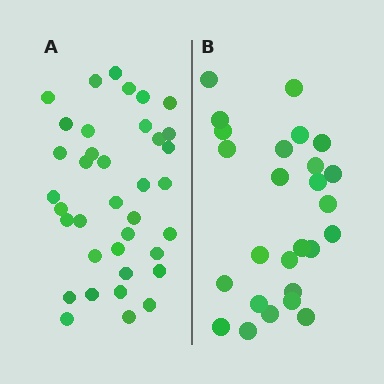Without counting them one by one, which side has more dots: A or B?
Region A (the left region) has more dots.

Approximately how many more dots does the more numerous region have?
Region A has roughly 12 or so more dots than region B.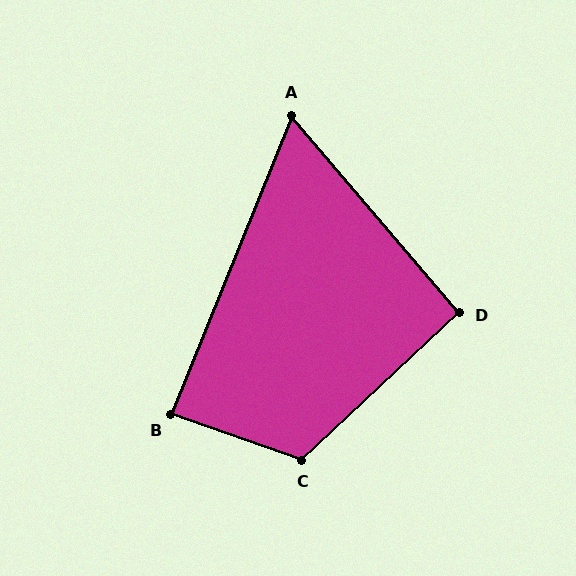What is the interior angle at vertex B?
Approximately 87 degrees (approximately right).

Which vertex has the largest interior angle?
C, at approximately 118 degrees.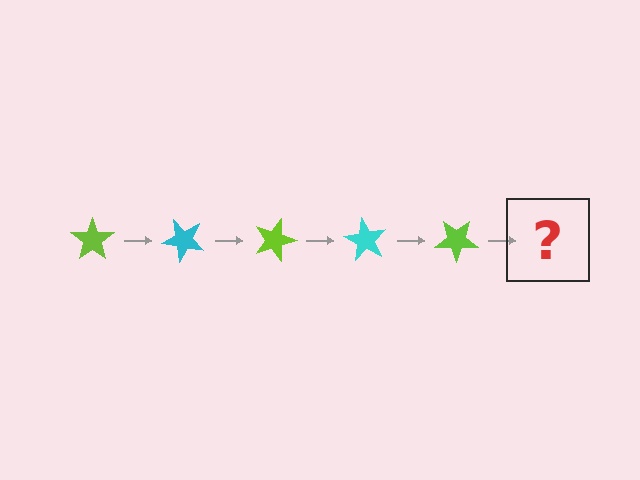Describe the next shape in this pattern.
It should be a cyan star, rotated 225 degrees from the start.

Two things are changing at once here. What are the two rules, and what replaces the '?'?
The two rules are that it rotates 45 degrees each step and the color cycles through lime and cyan. The '?' should be a cyan star, rotated 225 degrees from the start.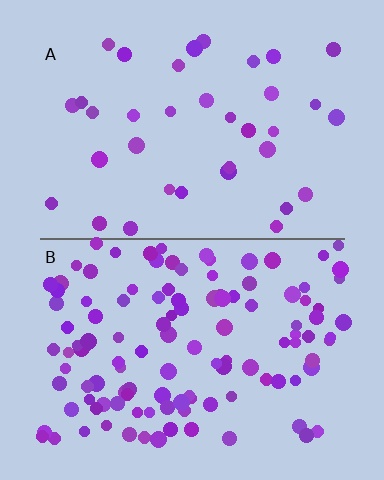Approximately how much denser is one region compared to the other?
Approximately 3.3× — region B over region A.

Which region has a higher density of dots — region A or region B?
B (the bottom).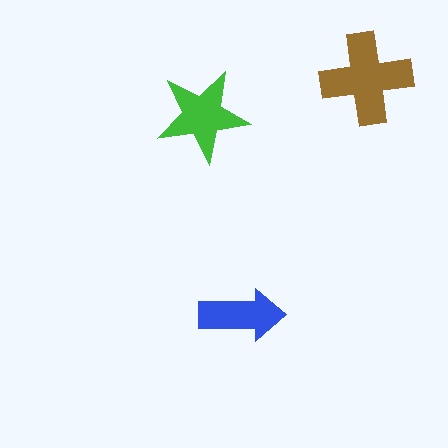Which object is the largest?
The brown cross.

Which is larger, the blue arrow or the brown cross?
The brown cross.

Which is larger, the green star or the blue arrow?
The green star.